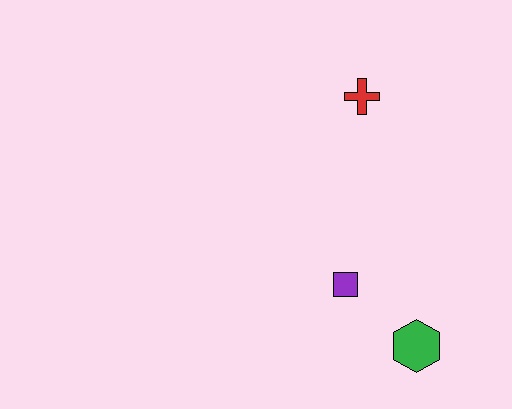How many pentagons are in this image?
There are no pentagons.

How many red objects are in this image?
There is 1 red object.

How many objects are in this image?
There are 3 objects.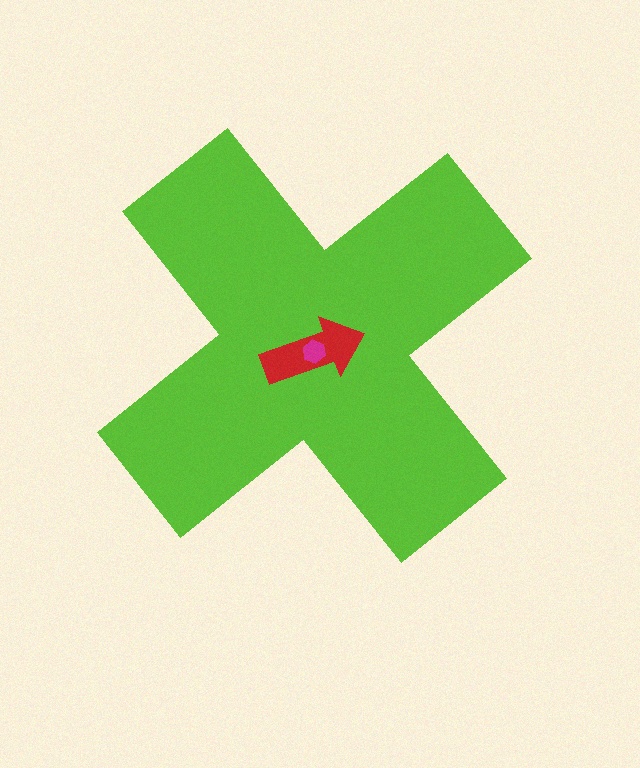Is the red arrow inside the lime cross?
Yes.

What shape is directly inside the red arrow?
The magenta hexagon.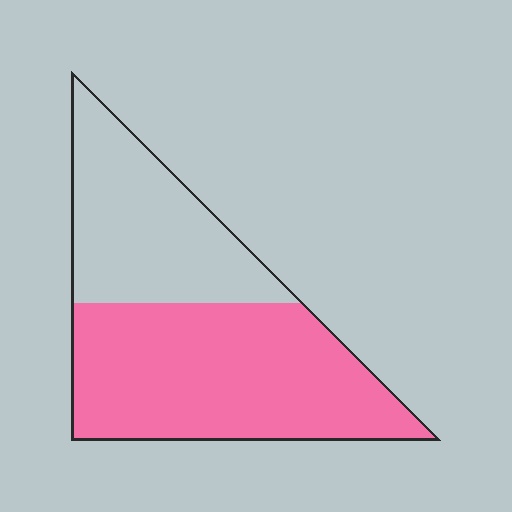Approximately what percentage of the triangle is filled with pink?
Approximately 60%.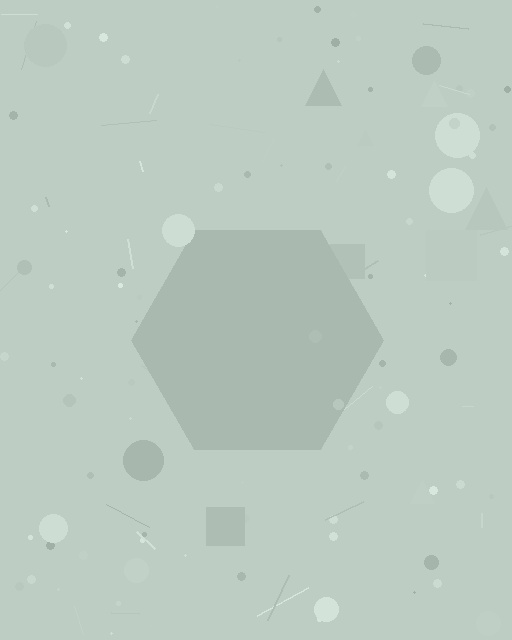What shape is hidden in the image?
A hexagon is hidden in the image.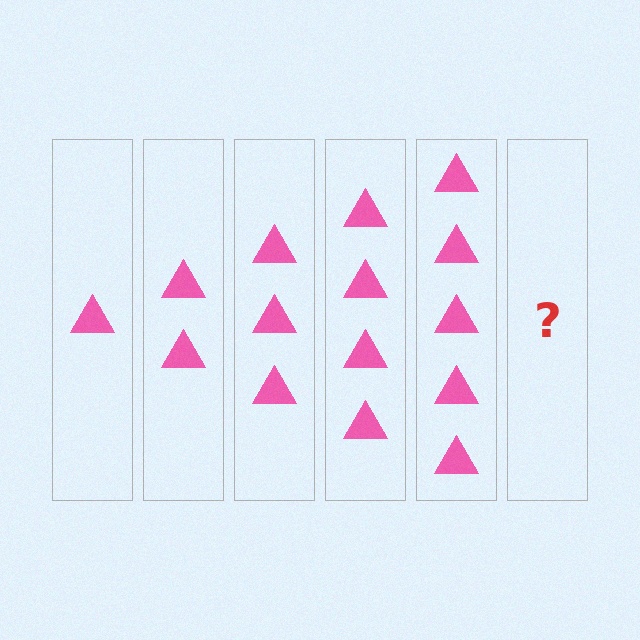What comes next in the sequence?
The next element should be 6 triangles.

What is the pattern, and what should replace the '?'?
The pattern is that each step adds one more triangle. The '?' should be 6 triangles.